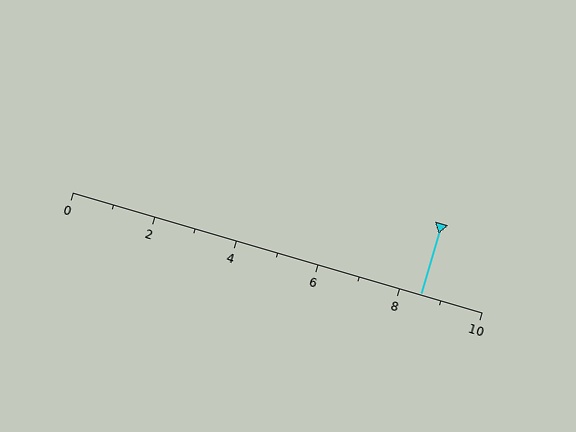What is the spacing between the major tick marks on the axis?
The major ticks are spaced 2 apart.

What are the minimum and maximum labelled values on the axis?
The axis runs from 0 to 10.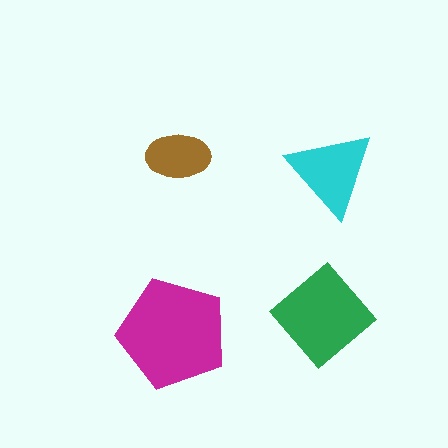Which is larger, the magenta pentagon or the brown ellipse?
The magenta pentagon.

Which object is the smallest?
The brown ellipse.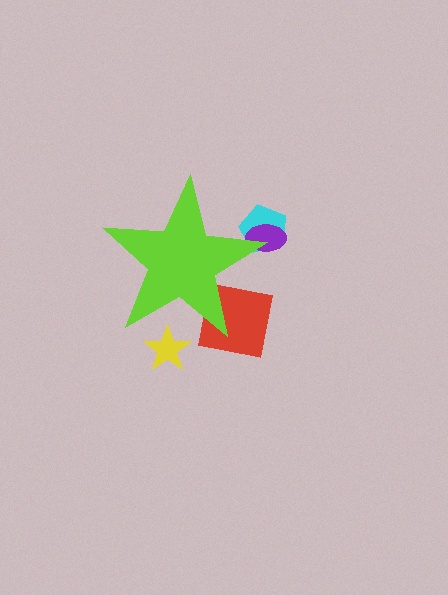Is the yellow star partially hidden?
Yes, the yellow star is partially hidden behind the lime star.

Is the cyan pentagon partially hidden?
Yes, the cyan pentagon is partially hidden behind the lime star.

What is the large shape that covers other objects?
A lime star.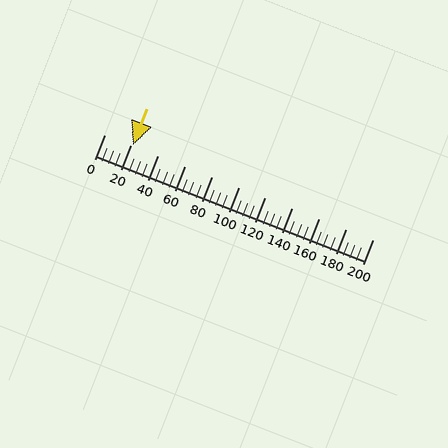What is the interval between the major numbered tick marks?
The major tick marks are spaced 20 units apart.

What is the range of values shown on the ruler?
The ruler shows values from 0 to 200.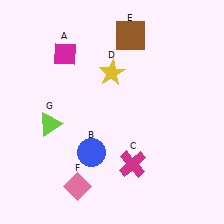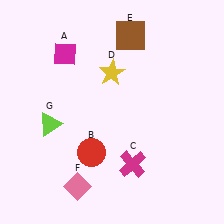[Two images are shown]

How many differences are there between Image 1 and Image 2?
There is 1 difference between the two images.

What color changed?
The circle (B) changed from blue in Image 1 to red in Image 2.